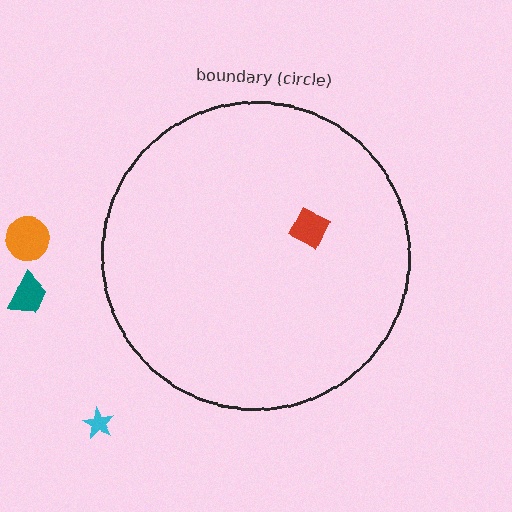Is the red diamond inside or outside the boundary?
Inside.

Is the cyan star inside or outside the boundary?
Outside.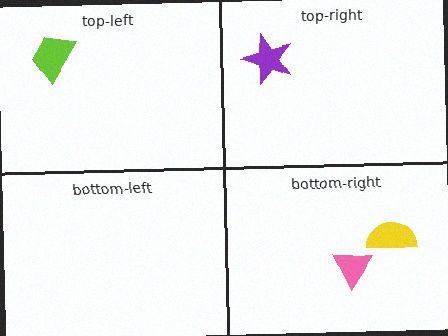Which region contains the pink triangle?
The bottom-right region.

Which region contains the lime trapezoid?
The top-left region.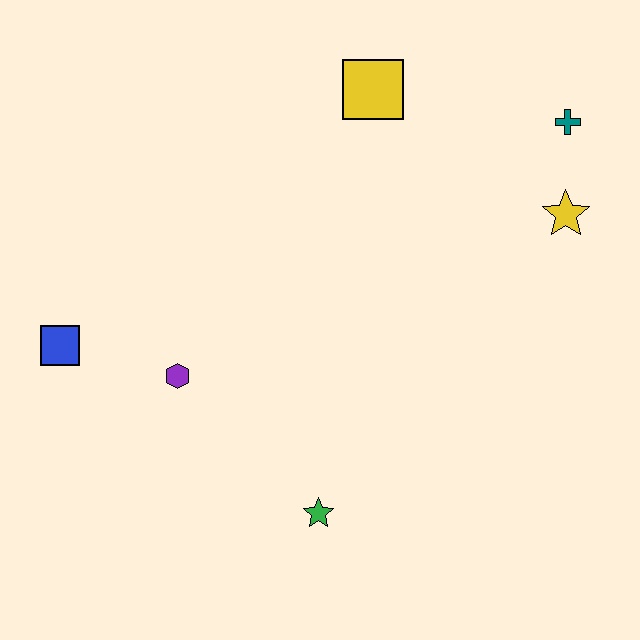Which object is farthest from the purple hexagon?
The teal cross is farthest from the purple hexagon.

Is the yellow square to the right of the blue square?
Yes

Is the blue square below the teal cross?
Yes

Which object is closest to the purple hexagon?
The blue square is closest to the purple hexagon.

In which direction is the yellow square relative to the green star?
The yellow square is above the green star.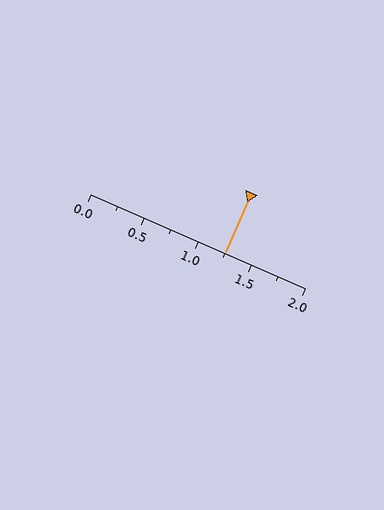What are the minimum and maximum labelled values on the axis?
The axis runs from 0.0 to 2.0.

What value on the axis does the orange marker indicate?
The marker indicates approximately 1.25.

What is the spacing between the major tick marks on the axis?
The major ticks are spaced 0.5 apart.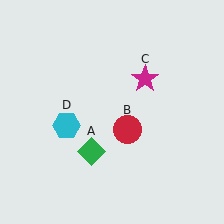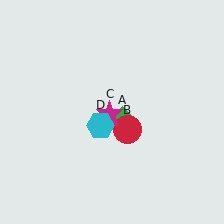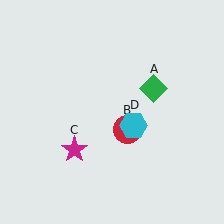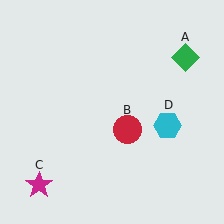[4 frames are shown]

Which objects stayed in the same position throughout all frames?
Red circle (object B) remained stationary.